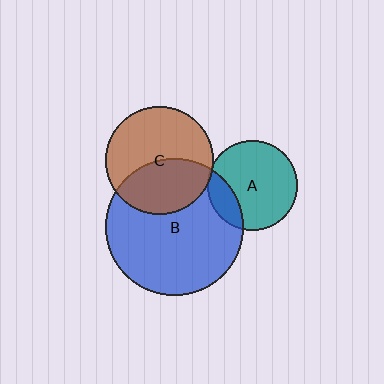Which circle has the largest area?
Circle B (blue).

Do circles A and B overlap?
Yes.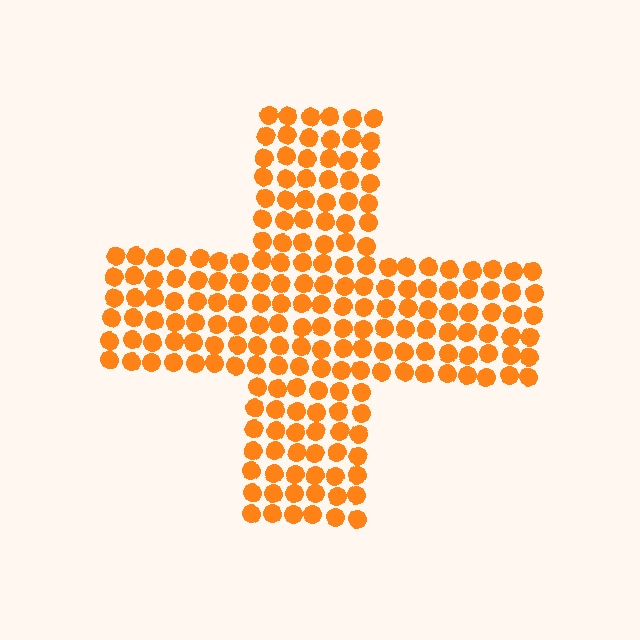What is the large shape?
The large shape is a cross.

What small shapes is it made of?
It is made of small circles.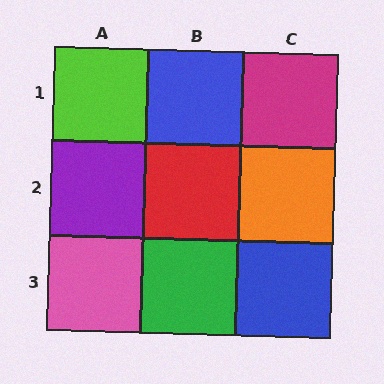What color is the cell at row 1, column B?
Blue.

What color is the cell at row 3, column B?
Green.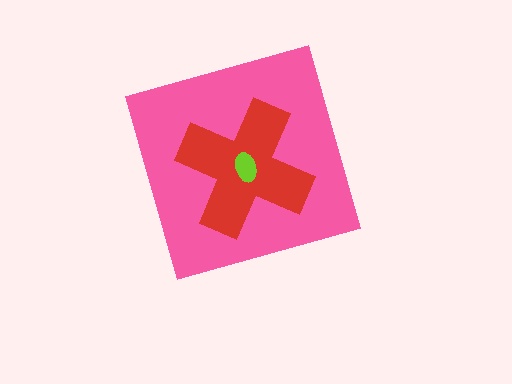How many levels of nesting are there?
3.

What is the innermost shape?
The lime ellipse.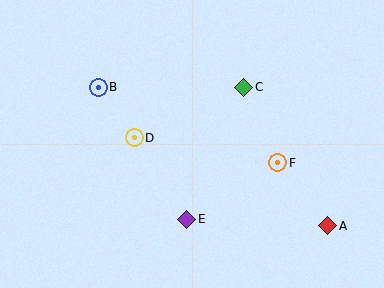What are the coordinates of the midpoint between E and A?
The midpoint between E and A is at (257, 223).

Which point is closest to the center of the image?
Point D at (134, 138) is closest to the center.